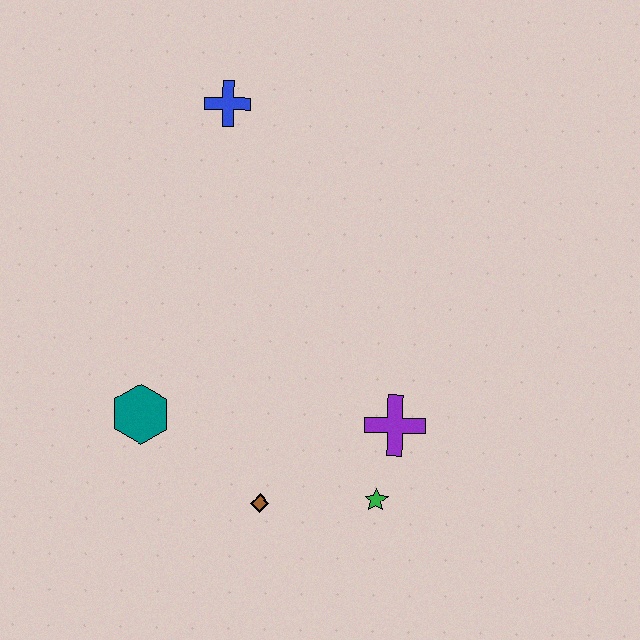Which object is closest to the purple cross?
The green star is closest to the purple cross.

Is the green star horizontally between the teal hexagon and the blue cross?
No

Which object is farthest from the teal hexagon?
The blue cross is farthest from the teal hexagon.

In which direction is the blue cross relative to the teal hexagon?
The blue cross is above the teal hexagon.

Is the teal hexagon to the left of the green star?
Yes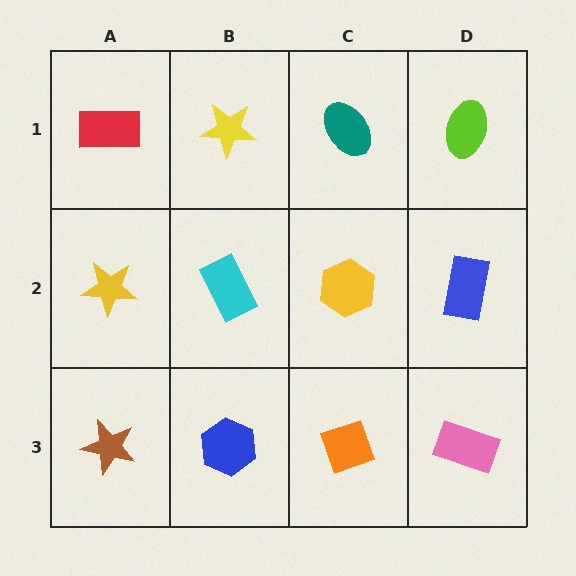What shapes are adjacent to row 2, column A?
A red rectangle (row 1, column A), a brown star (row 3, column A), a cyan rectangle (row 2, column B).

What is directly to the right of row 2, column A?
A cyan rectangle.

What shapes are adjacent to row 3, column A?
A yellow star (row 2, column A), a blue hexagon (row 3, column B).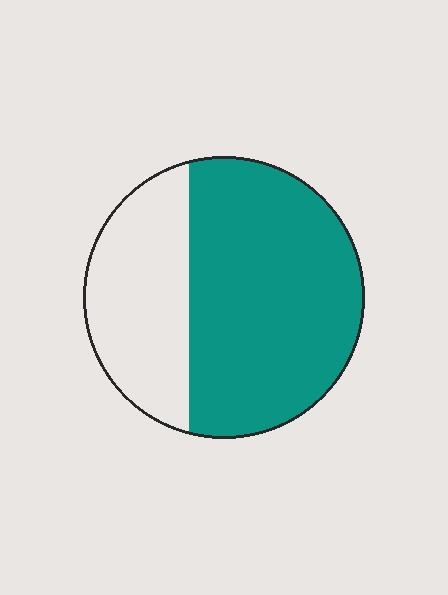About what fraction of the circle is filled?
About two thirds (2/3).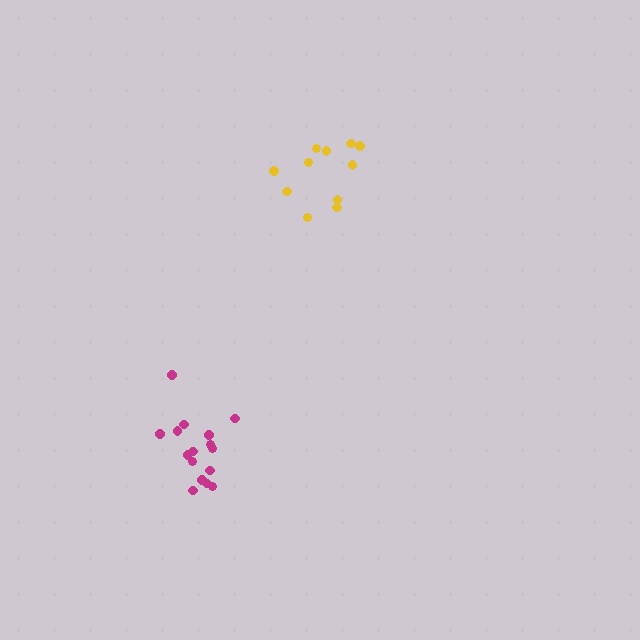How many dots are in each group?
Group 1: 11 dots, Group 2: 16 dots (27 total).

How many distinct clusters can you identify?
There are 2 distinct clusters.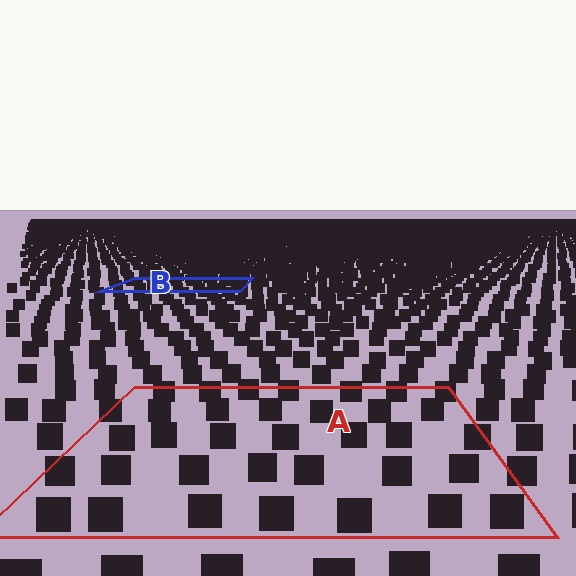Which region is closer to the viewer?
Region A is closer. The texture elements there are larger and more spread out.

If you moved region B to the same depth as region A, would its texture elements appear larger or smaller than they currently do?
They would appear larger. At a closer depth, the same texture elements are projected at a bigger on-screen size.